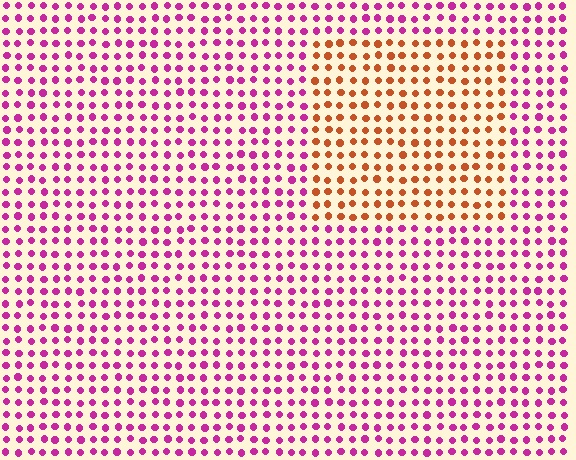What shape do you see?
I see a rectangle.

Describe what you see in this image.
The image is filled with small magenta elements in a uniform arrangement. A rectangle-shaped region is visible where the elements are tinted to a slightly different hue, forming a subtle color boundary.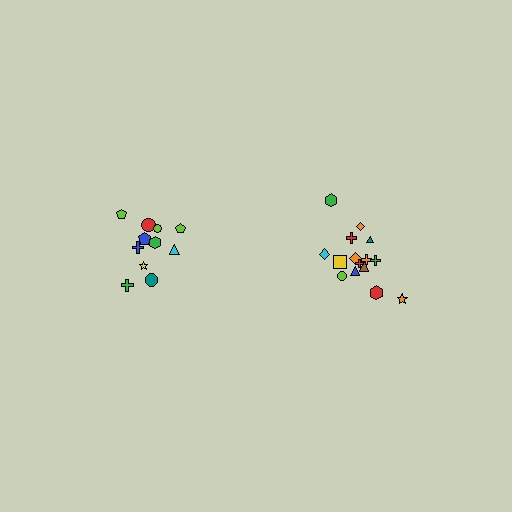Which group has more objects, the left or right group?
The right group.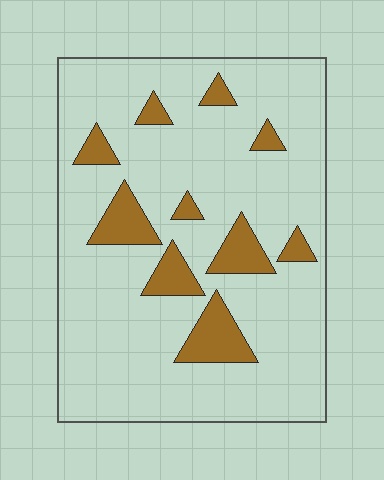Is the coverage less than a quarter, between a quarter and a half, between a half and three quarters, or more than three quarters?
Less than a quarter.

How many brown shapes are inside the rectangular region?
10.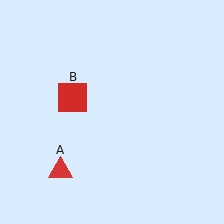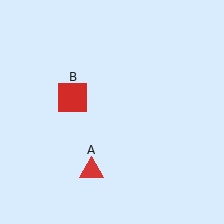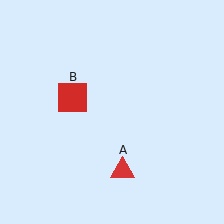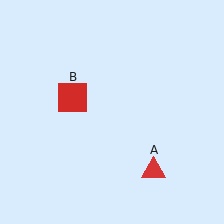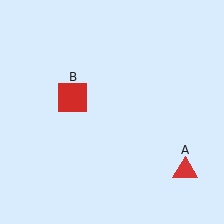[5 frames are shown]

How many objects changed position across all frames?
1 object changed position: red triangle (object A).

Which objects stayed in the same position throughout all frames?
Red square (object B) remained stationary.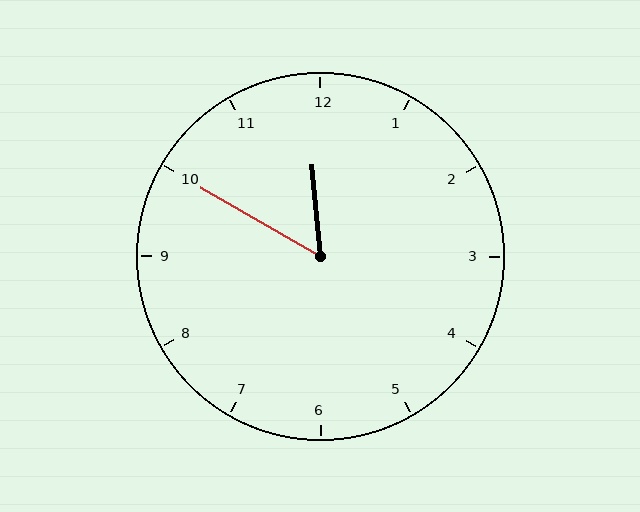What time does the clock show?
11:50.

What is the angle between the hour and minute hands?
Approximately 55 degrees.